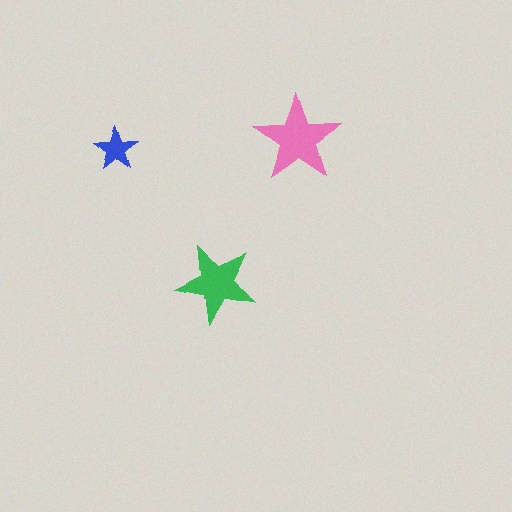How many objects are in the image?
There are 3 objects in the image.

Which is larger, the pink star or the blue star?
The pink one.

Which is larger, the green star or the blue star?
The green one.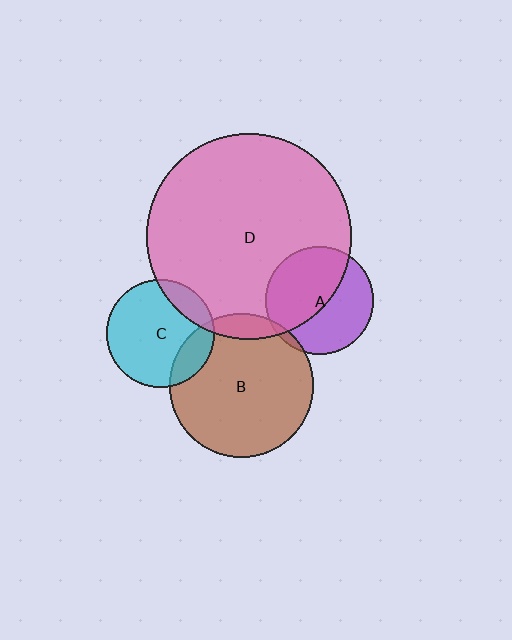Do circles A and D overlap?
Yes.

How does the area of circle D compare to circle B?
Approximately 2.0 times.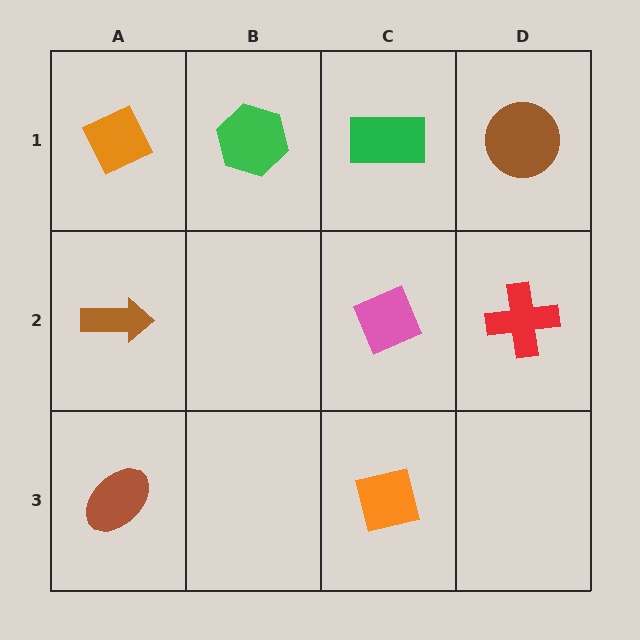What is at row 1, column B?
A green hexagon.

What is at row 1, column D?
A brown circle.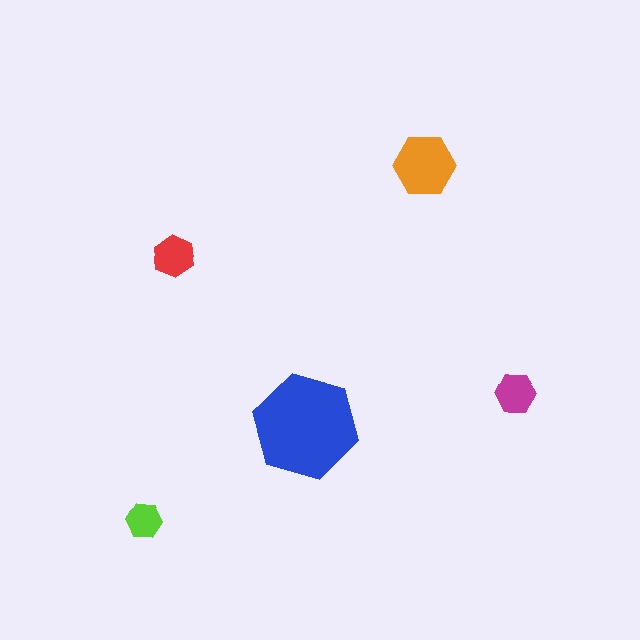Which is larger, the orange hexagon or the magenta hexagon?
The orange one.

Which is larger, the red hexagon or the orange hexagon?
The orange one.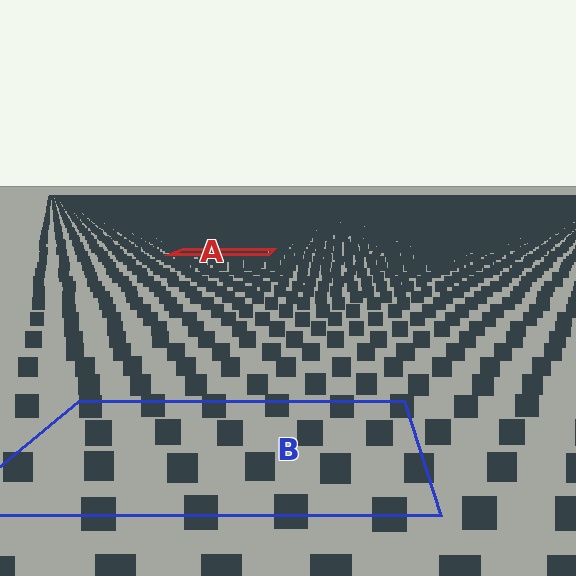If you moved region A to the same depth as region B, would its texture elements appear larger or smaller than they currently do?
They would appear larger. At a closer depth, the same texture elements are projected at a bigger on-screen size.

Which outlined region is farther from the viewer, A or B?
Region A is farther from the viewer — the texture elements inside it appear smaller and more densely packed.